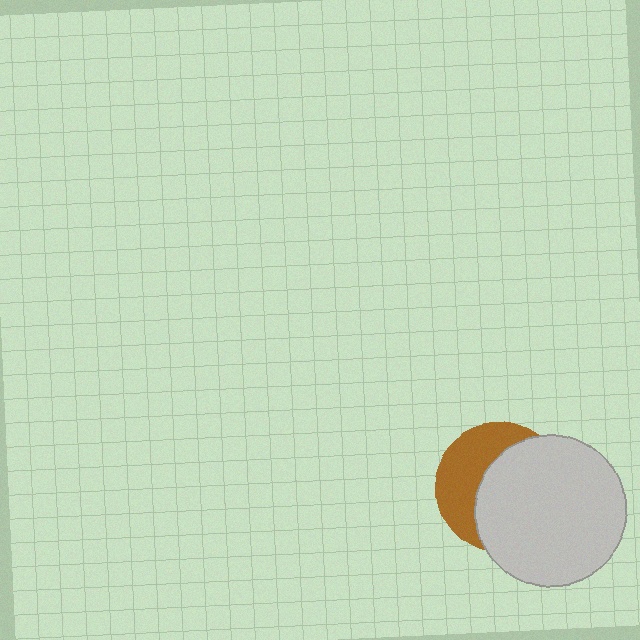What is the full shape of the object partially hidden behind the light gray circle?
The partially hidden object is a brown circle.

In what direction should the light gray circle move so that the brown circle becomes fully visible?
The light gray circle should move right. That is the shortest direction to clear the overlap and leave the brown circle fully visible.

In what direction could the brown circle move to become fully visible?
The brown circle could move left. That would shift it out from behind the light gray circle entirely.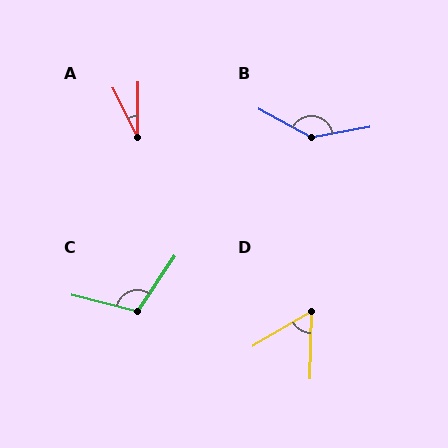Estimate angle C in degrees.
Approximately 110 degrees.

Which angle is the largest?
B, at approximately 141 degrees.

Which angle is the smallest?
A, at approximately 26 degrees.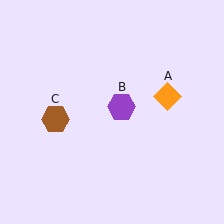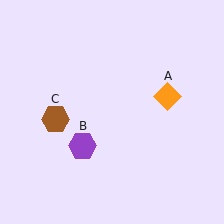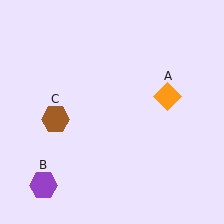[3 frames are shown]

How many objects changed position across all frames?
1 object changed position: purple hexagon (object B).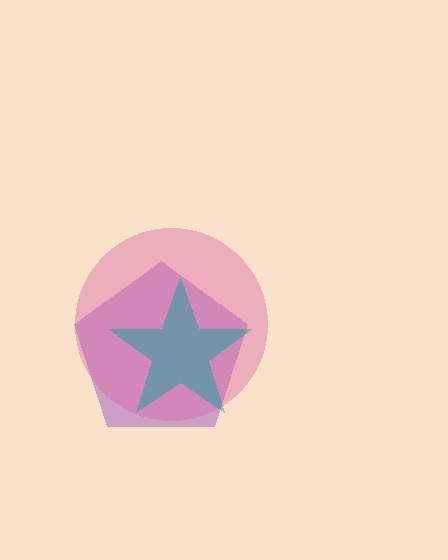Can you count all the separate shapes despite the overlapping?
Yes, there are 3 separate shapes.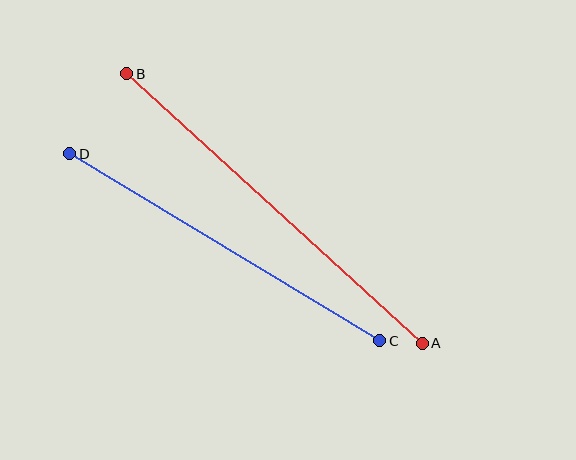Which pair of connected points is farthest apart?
Points A and B are farthest apart.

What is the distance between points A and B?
The distance is approximately 400 pixels.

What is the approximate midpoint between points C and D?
The midpoint is at approximately (225, 247) pixels.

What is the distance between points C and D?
The distance is approximately 362 pixels.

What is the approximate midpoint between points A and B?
The midpoint is at approximately (274, 209) pixels.